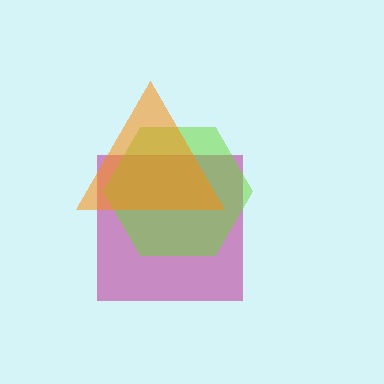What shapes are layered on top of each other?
The layered shapes are: a magenta square, a lime hexagon, an orange triangle.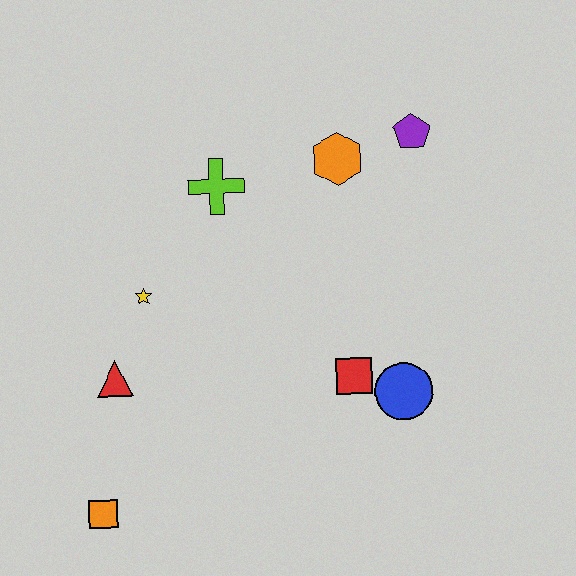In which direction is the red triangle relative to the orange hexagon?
The red triangle is to the left of the orange hexagon.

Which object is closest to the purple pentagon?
The orange hexagon is closest to the purple pentagon.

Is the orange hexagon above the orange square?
Yes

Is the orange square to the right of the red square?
No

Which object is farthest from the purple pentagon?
The orange square is farthest from the purple pentagon.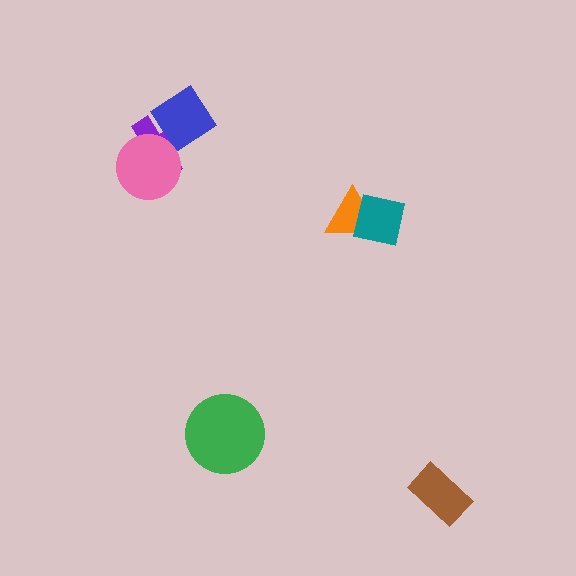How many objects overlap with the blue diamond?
1 object overlaps with the blue diamond.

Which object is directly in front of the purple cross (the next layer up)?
The blue diamond is directly in front of the purple cross.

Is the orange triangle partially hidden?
Yes, it is partially covered by another shape.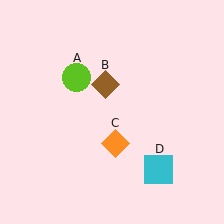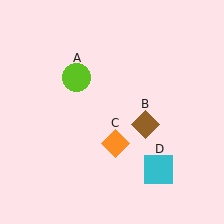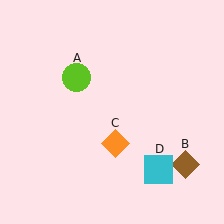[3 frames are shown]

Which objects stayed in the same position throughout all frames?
Lime circle (object A) and orange diamond (object C) and cyan square (object D) remained stationary.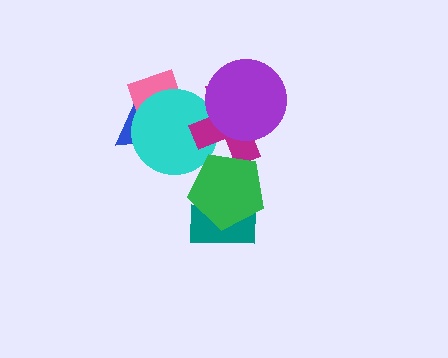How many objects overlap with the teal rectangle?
1 object overlaps with the teal rectangle.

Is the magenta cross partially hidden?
Yes, it is partially covered by another shape.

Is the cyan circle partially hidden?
Yes, it is partially covered by another shape.